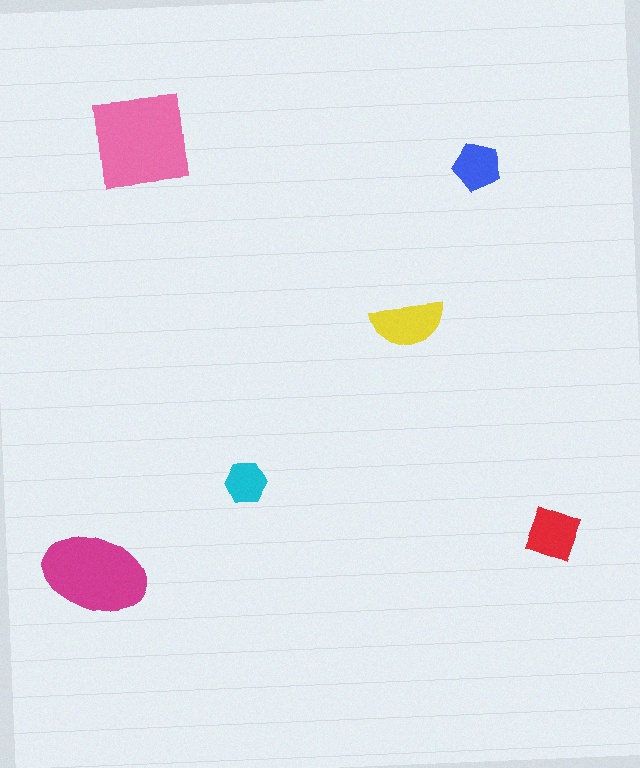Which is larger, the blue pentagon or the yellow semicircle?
The yellow semicircle.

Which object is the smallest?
The cyan hexagon.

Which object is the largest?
The pink square.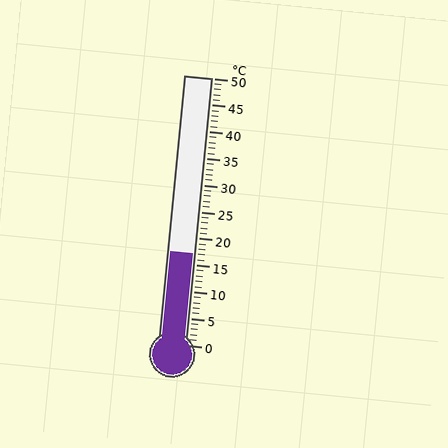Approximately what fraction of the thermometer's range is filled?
The thermometer is filled to approximately 35% of its range.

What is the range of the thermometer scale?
The thermometer scale ranges from 0°C to 50°C.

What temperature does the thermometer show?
The thermometer shows approximately 17°C.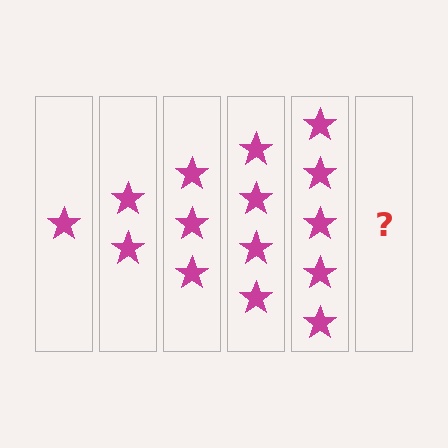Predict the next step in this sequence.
The next step is 6 stars.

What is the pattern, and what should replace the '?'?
The pattern is that each step adds one more star. The '?' should be 6 stars.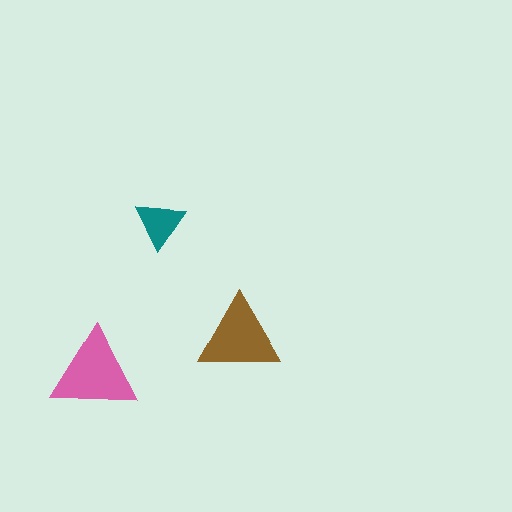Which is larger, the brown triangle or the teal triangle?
The brown one.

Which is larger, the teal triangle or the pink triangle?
The pink one.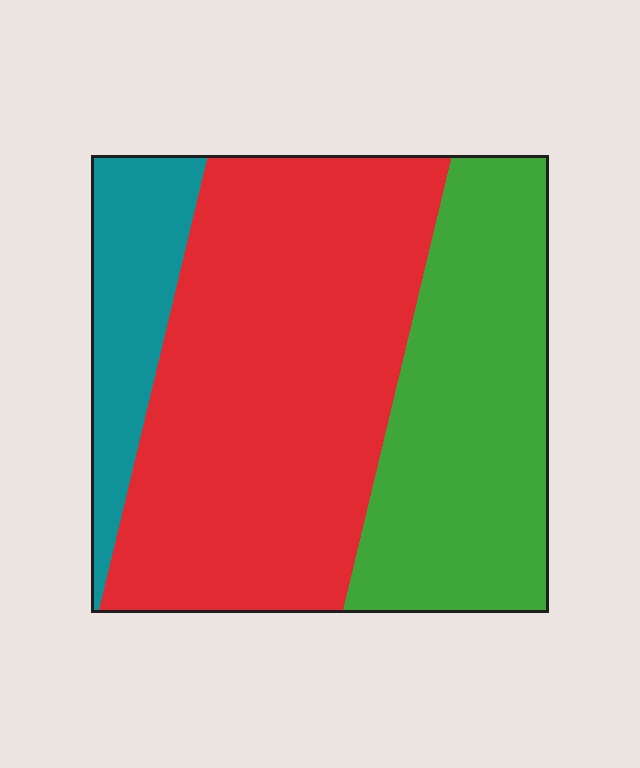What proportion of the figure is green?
Green takes up about one third (1/3) of the figure.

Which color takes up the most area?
Red, at roughly 55%.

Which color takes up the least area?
Teal, at roughly 15%.